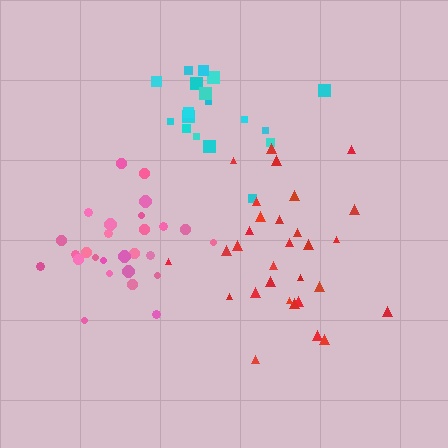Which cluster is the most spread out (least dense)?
Red.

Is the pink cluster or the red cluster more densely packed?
Pink.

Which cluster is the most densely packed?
Pink.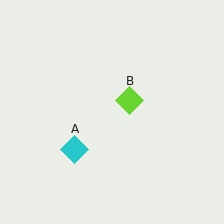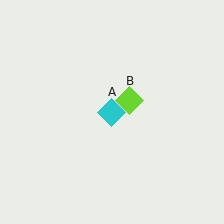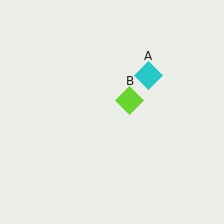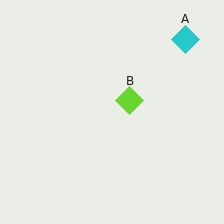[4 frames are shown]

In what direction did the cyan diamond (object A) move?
The cyan diamond (object A) moved up and to the right.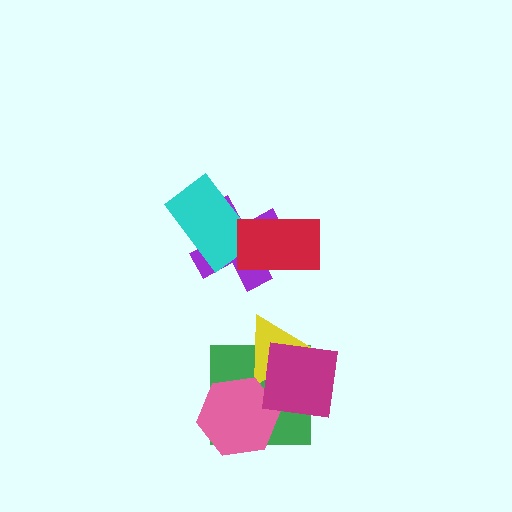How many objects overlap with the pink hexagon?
1 object overlaps with the pink hexagon.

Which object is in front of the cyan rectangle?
The red rectangle is in front of the cyan rectangle.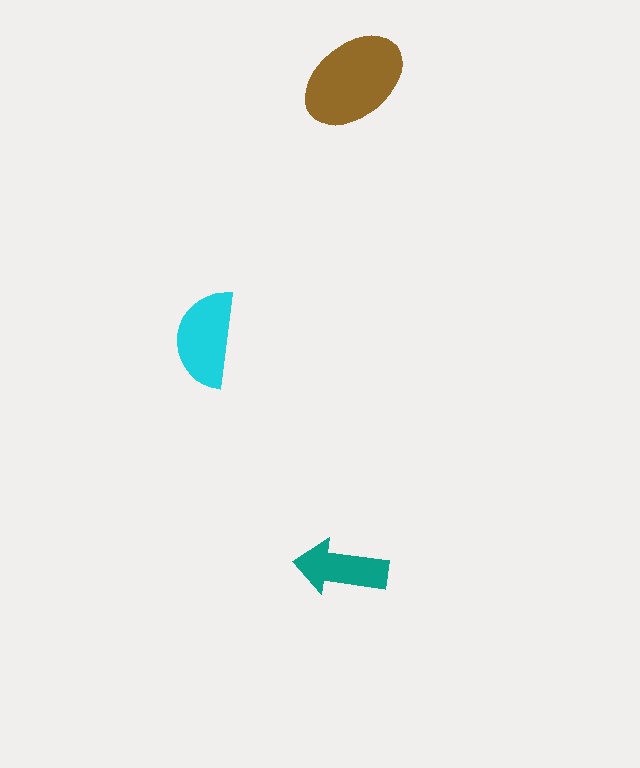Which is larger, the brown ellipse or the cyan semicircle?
The brown ellipse.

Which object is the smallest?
The teal arrow.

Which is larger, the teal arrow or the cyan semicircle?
The cyan semicircle.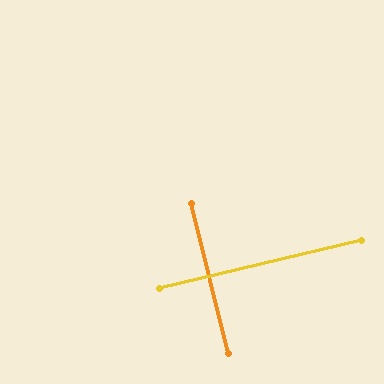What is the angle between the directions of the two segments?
Approximately 89 degrees.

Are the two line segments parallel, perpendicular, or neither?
Perpendicular — they meet at approximately 89°.